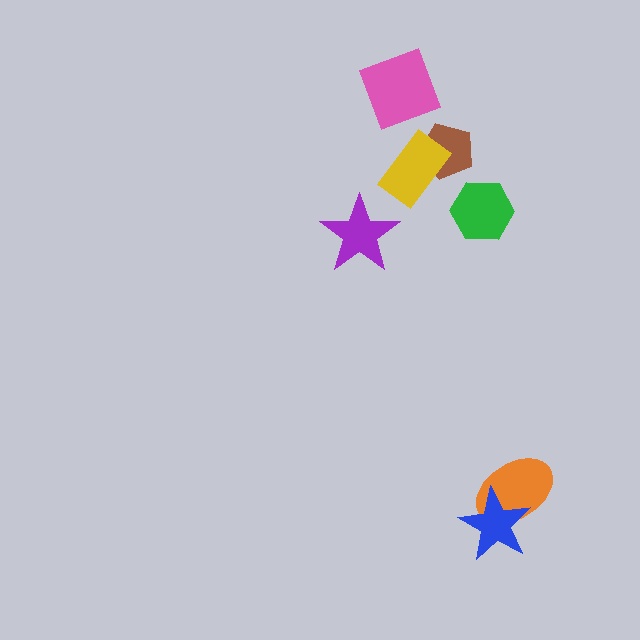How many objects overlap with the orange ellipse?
1 object overlaps with the orange ellipse.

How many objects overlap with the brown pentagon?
1 object overlaps with the brown pentagon.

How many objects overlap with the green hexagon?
0 objects overlap with the green hexagon.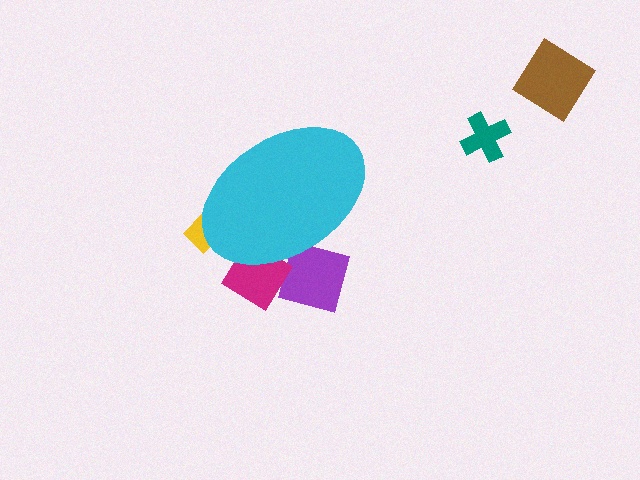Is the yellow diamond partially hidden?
Yes, the yellow diamond is partially hidden behind the cyan ellipse.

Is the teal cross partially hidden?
No, the teal cross is fully visible.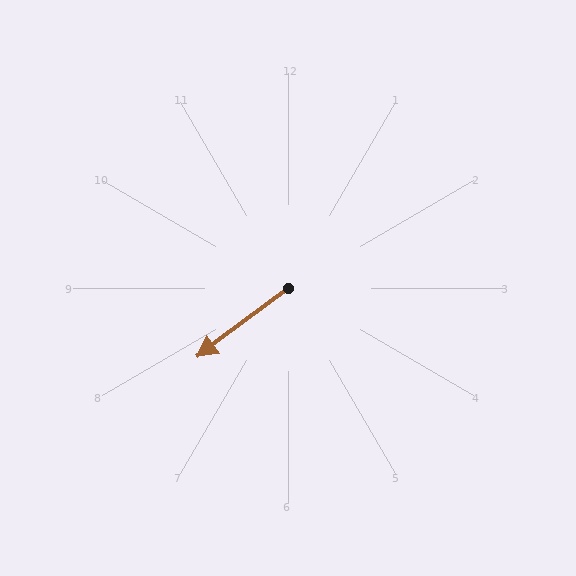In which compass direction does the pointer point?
Southwest.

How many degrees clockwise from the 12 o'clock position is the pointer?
Approximately 233 degrees.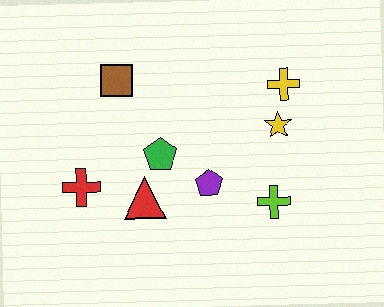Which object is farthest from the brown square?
The lime cross is farthest from the brown square.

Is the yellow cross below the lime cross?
No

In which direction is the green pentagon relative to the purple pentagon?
The green pentagon is to the left of the purple pentagon.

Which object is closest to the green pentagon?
The red triangle is closest to the green pentagon.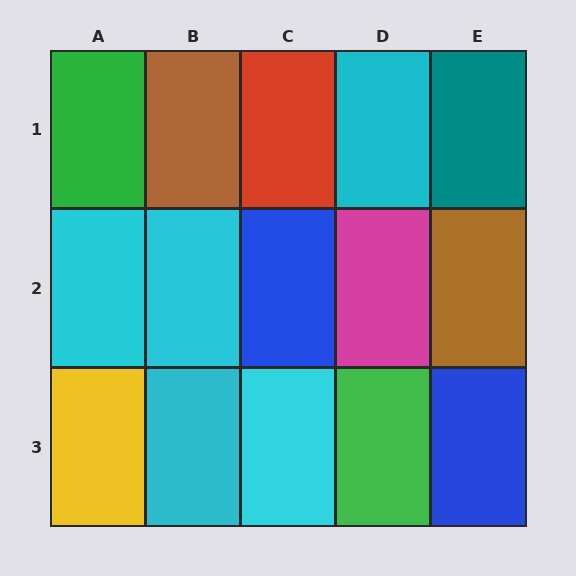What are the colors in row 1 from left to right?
Green, brown, red, cyan, teal.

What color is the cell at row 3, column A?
Yellow.